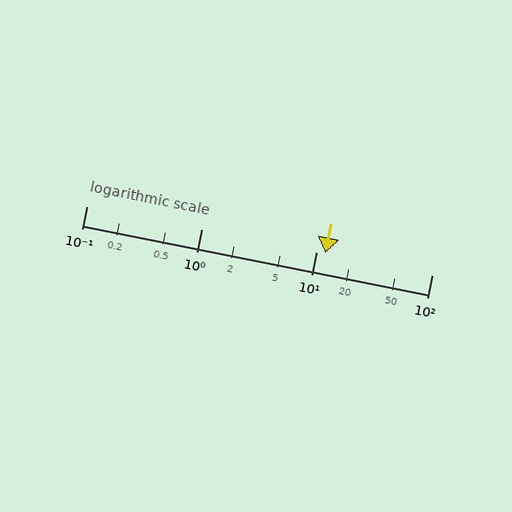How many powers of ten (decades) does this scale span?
The scale spans 3 decades, from 0.1 to 100.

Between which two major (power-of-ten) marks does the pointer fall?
The pointer is between 10 and 100.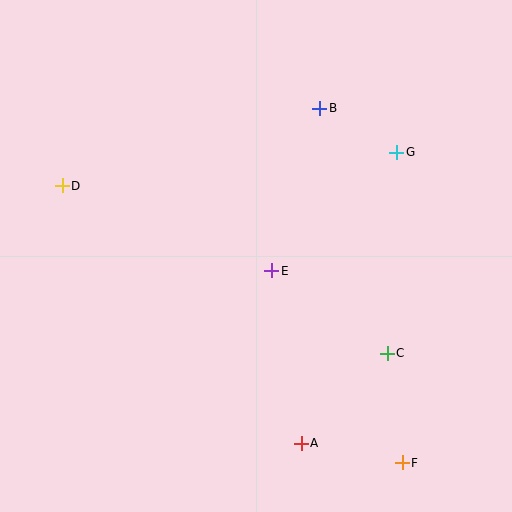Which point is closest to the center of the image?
Point E at (272, 271) is closest to the center.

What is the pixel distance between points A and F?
The distance between A and F is 103 pixels.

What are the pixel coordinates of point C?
Point C is at (387, 353).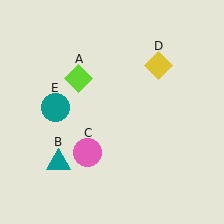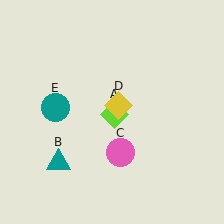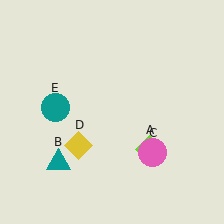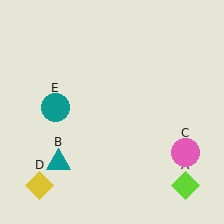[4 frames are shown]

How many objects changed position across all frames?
3 objects changed position: lime diamond (object A), pink circle (object C), yellow diamond (object D).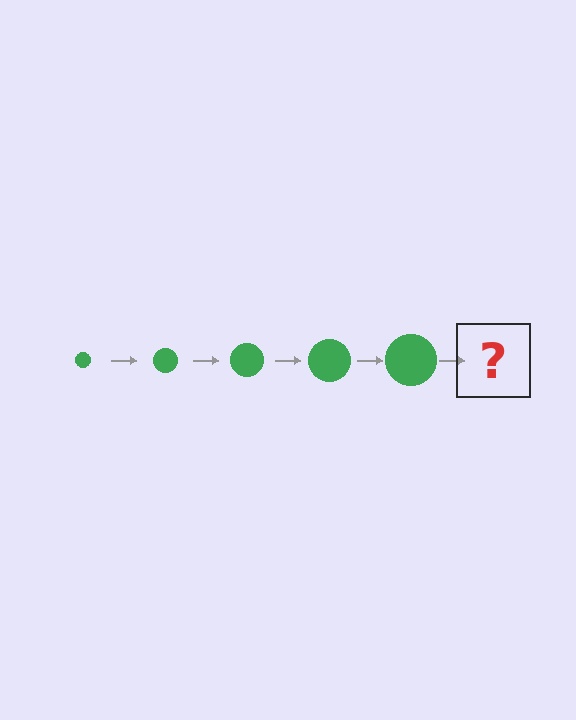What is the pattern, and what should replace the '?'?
The pattern is that the circle gets progressively larger each step. The '?' should be a green circle, larger than the previous one.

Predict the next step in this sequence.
The next step is a green circle, larger than the previous one.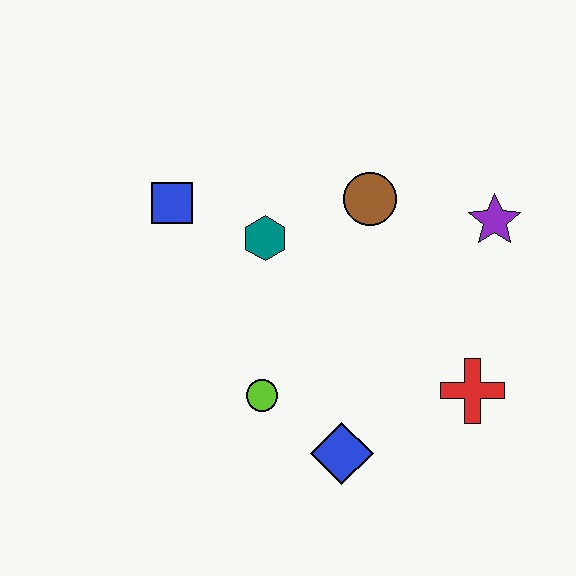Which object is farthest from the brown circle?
The blue diamond is farthest from the brown circle.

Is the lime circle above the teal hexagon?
No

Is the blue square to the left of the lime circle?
Yes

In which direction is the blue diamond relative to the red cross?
The blue diamond is to the left of the red cross.